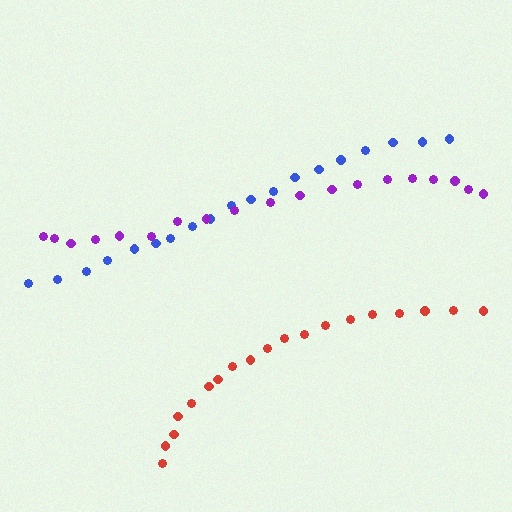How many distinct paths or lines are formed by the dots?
There are 3 distinct paths.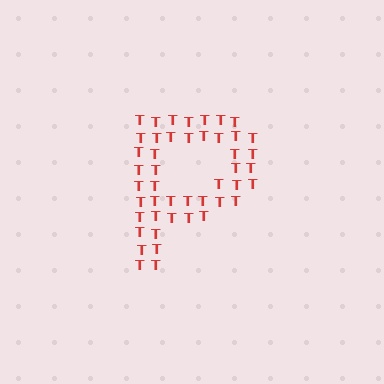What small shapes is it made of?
It is made of small letter T's.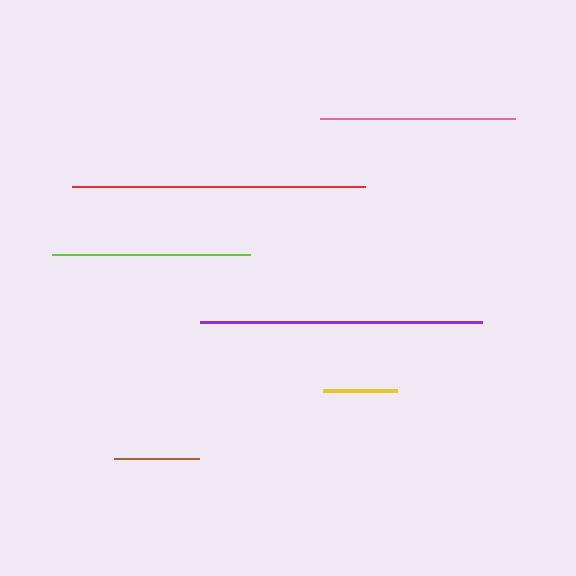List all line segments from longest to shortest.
From longest to shortest: red, purple, lime, pink, brown, yellow.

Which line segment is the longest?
The red line is the longest at approximately 293 pixels.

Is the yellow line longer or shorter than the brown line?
The brown line is longer than the yellow line.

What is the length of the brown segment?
The brown segment is approximately 85 pixels long.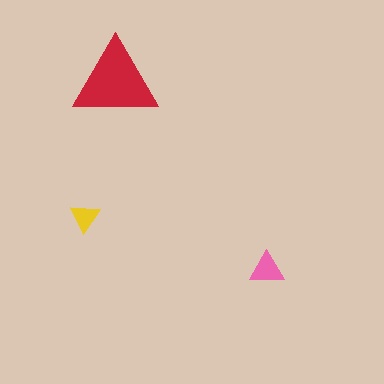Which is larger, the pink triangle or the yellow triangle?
The pink one.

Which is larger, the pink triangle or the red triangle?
The red one.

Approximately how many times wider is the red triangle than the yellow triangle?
About 3 times wider.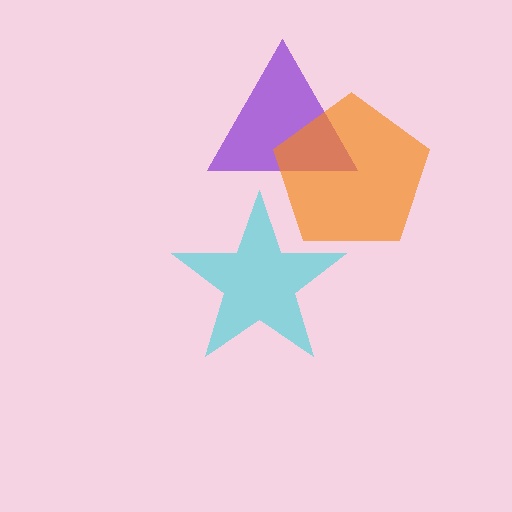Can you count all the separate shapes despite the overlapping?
Yes, there are 3 separate shapes.